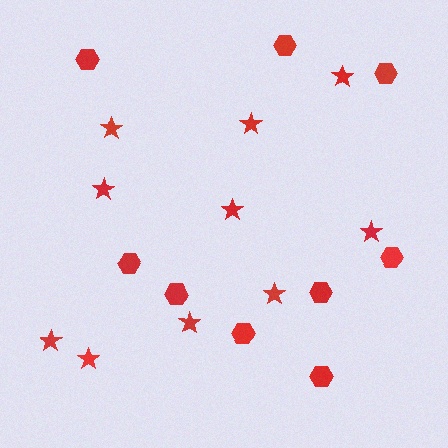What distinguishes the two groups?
There are 2 groups: one group of stars (10) and one group of hexagons (9).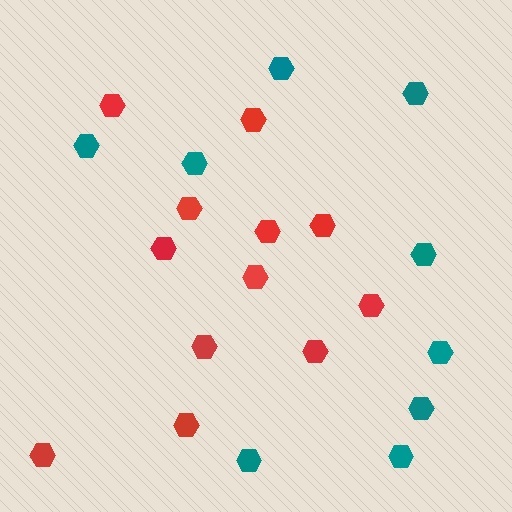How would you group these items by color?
There are 2 groups: one group of red hexagons (12) and one group of teal hexagons (9).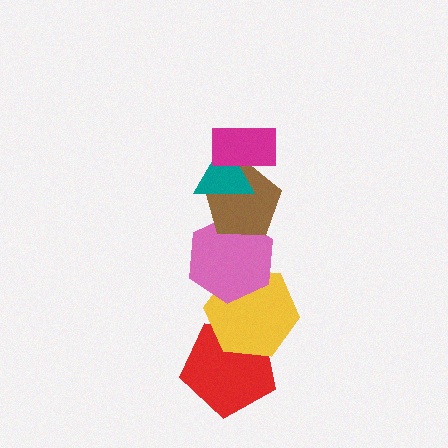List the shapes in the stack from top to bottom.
From top to bottom: the magenta rectangle, the teal triangle, the brown pentagon, the pink hexagon, the yellow hexagon, the red pentagon.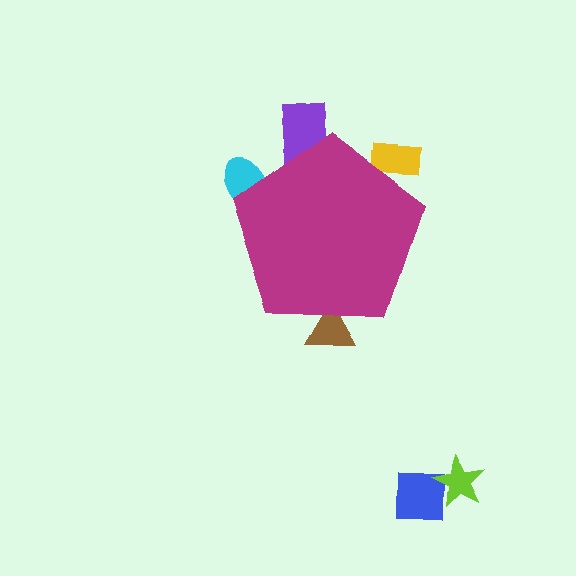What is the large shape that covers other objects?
A magenta pentagon.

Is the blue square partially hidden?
No, the blue square is fully visible.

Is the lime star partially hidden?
No, the lime star is fully visible.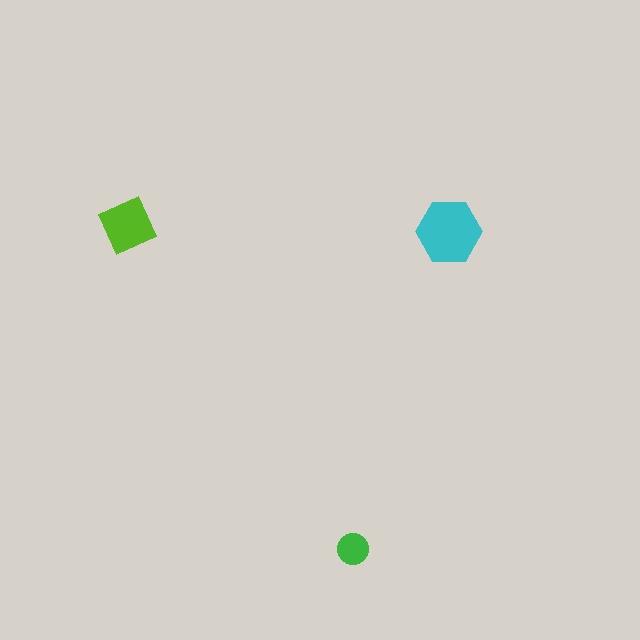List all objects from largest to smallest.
The cyan hexagon, the lime diamond, the green circle.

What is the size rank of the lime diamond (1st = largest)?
2nd.